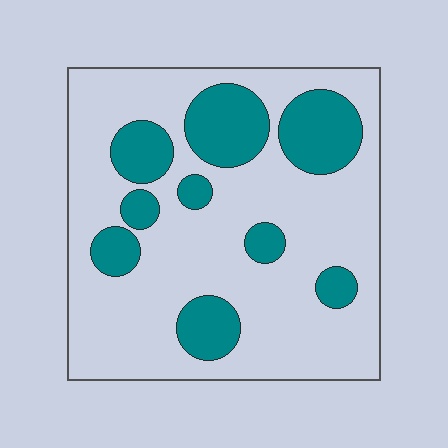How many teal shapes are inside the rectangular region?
9.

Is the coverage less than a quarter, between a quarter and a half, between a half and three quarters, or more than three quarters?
Between a quarter and a half.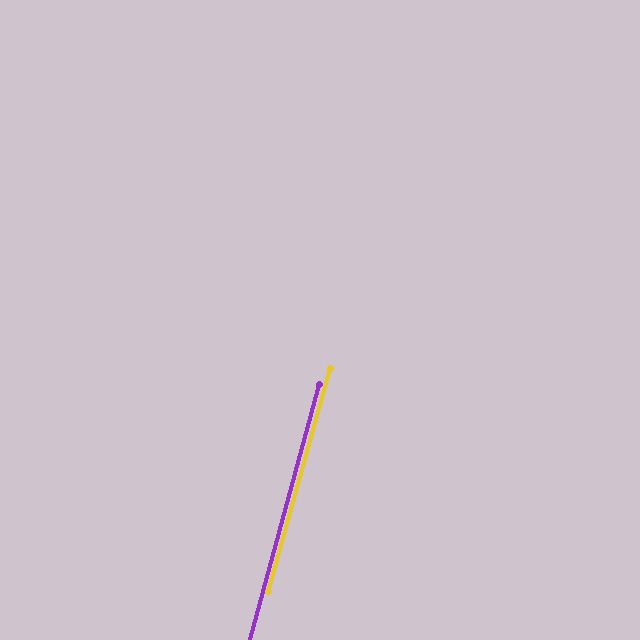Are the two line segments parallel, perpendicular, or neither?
Parallel — their directions differ by only 0.2°.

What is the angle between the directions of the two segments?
Approximately 0 degrees.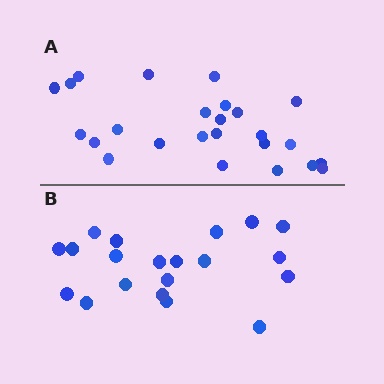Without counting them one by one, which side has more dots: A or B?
Region A (the top region) has more dots.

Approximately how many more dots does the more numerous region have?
Region A has about 5 more dots than region B.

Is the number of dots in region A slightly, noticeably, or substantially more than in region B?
Region A has noticeably more, but not dramatically so. The ratio is roughly 1.2 to 1.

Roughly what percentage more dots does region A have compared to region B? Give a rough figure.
About 25% more.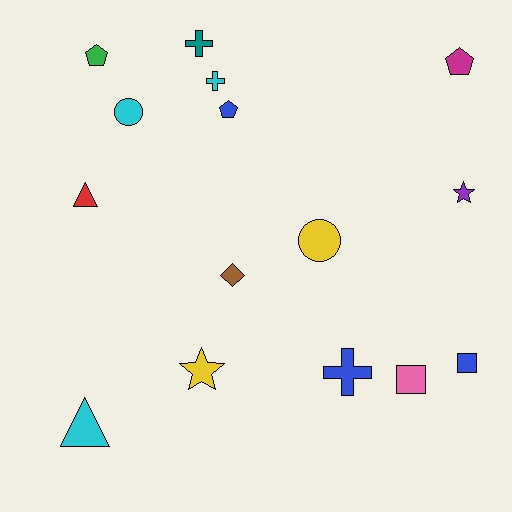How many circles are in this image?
There are 2 circles.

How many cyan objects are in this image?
There are 3 cyan objects.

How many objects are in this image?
There are 15 objects.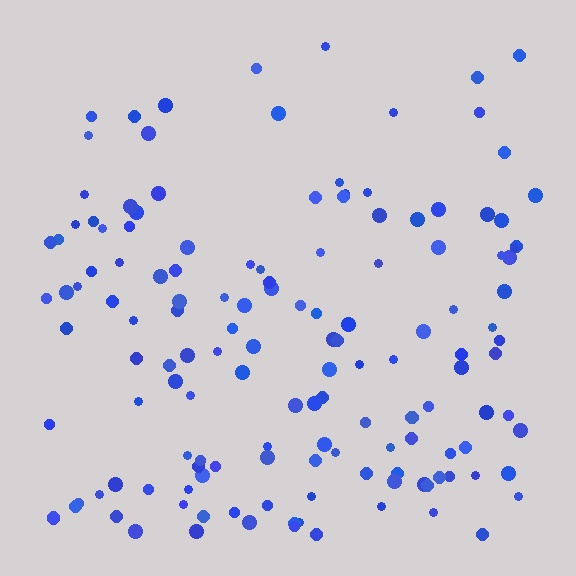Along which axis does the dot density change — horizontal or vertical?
Vertical.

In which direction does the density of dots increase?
From top to bottom, with the bottom side densest.